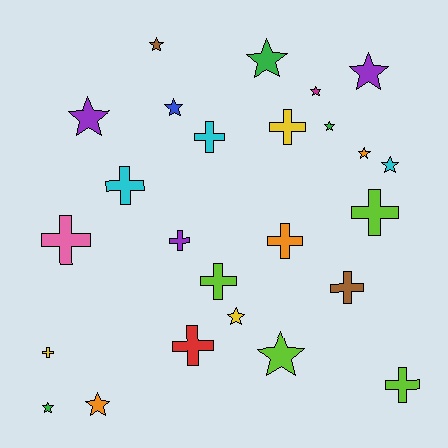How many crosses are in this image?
There are 12 crosses.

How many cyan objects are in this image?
There are 3 cyan objects.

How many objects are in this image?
There are 25 objects.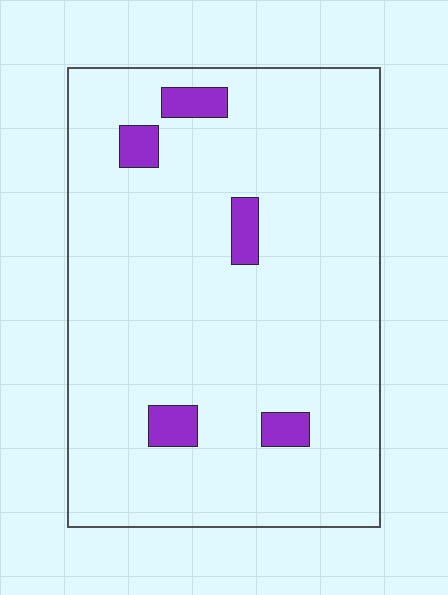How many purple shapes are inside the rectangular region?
5.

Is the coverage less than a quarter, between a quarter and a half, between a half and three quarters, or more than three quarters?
Less than a quarter.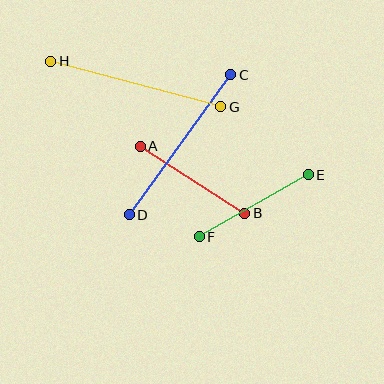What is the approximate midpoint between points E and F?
The midpoint is at approximately (254, 206) pixels.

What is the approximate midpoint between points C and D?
The midpoint is at approximately (180, 145) pixels.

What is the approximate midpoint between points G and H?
The midpoint is at approximately (136, 84) pixels.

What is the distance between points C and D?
The distance is approximately 173 pixels.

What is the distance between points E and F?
The distance is approximately 125 pixels.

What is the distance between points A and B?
The distance is approximately 124 pixels.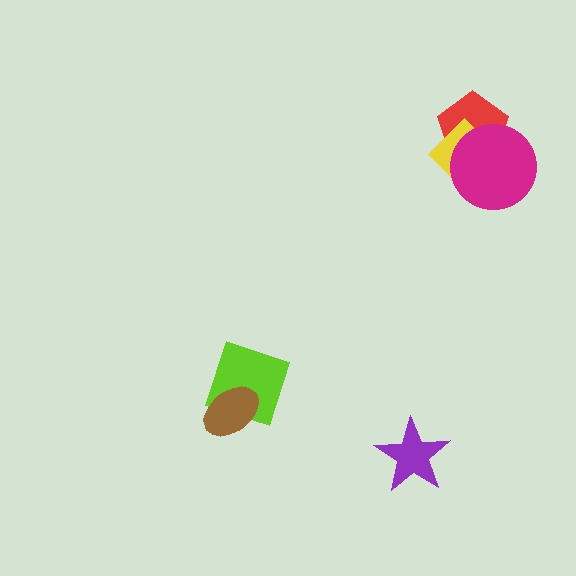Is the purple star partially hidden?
No, no other shape covers it.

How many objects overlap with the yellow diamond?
2 objects overlap with the yellow diamond.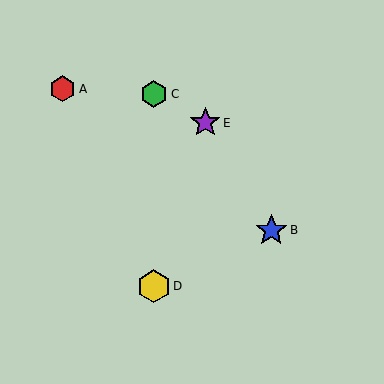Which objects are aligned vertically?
Objects C, D are aligned vertically.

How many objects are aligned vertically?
2 objects (C, D) are aligned vertically.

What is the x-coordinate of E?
Object E is at x≈205.